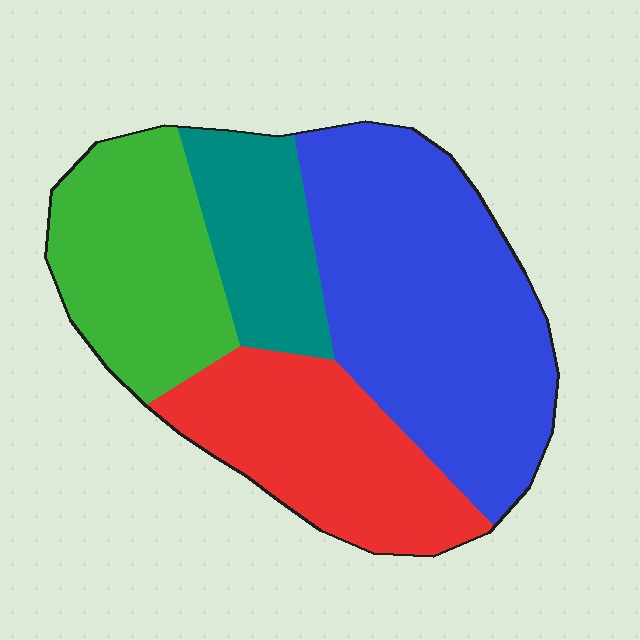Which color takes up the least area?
Teal, at roughly 15%.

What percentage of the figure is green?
Green takes up about one fifth (1/5) of the figure.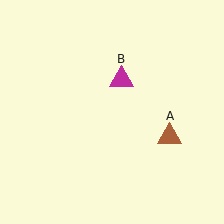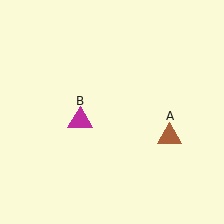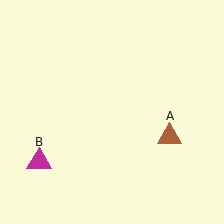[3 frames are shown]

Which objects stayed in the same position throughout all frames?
Brown triangle (object A) remained stationary.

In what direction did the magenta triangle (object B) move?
The magenta triangle (object B) moved down and to the left.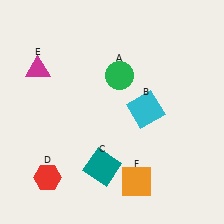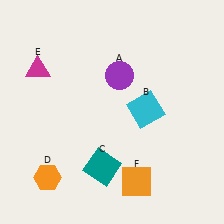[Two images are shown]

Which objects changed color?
A changed from green to purple. D changed from red to orange.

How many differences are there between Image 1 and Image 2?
There are 2 differences between the two images.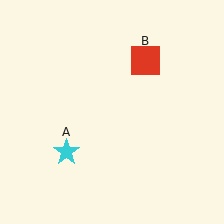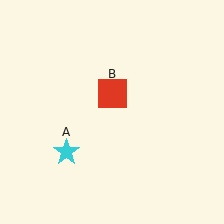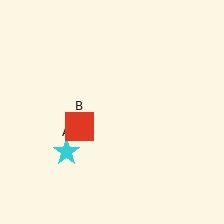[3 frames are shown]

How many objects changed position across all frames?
1 object changed position: red square (object B).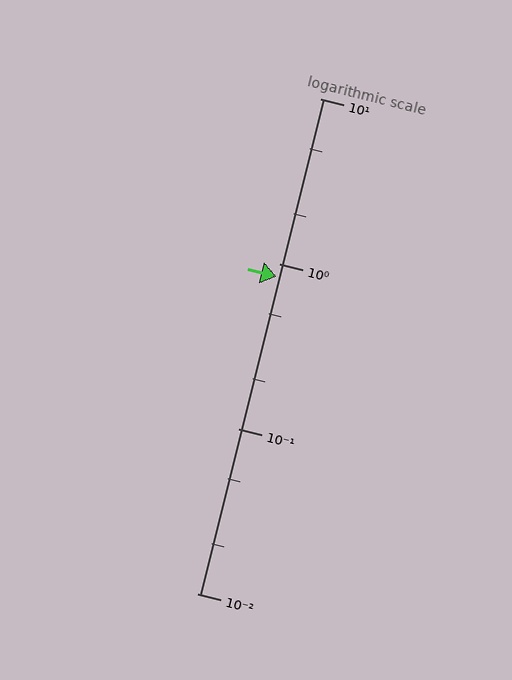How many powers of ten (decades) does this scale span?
The scale spans 3 decades, from 0.01 to 10.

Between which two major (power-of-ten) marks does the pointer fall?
The pointer is between 0.1 and 1.